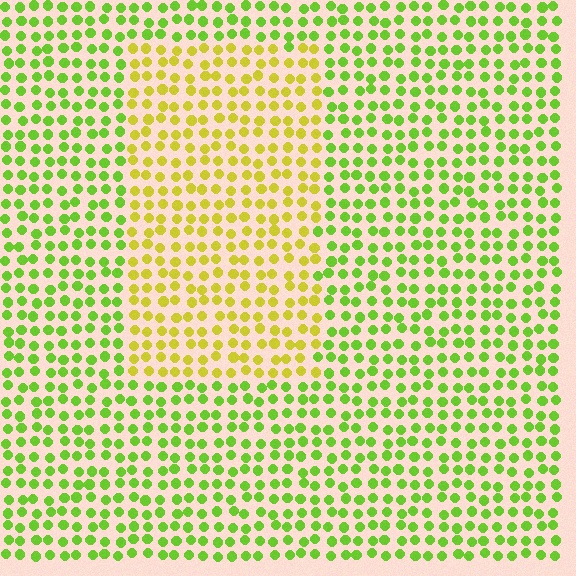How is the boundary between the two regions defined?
The boundary is defined purely by a slight shift in hue (about 38 degrees). Spacing, size, and orientation are identical on both sides.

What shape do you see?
I see a rectangle.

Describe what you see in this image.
The image is filled with small lime elements in a uniform arrangement. A rectangle-shaped region is visible where the elements are tinted to a slightly different hue, forming a subtle color boundary.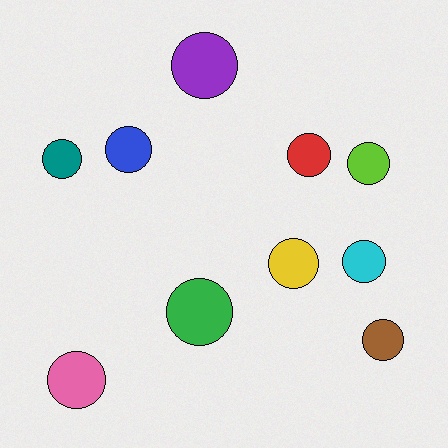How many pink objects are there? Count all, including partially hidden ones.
There is 1 pink object.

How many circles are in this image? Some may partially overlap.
There are 10 circles.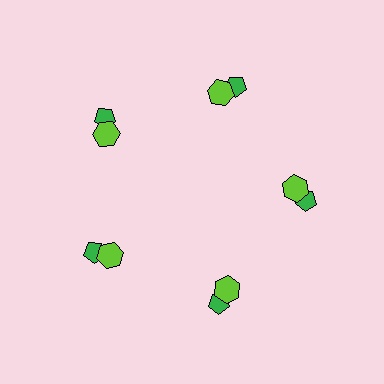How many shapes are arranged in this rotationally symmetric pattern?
There are 10 shapes, arranged in 5 groups of 2.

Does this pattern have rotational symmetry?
Yes, this pattern has 5-fold rotational symmetry. It looks the same after rotating 72 degrees around the center.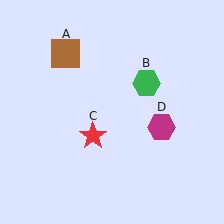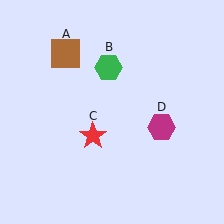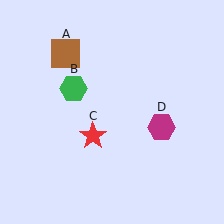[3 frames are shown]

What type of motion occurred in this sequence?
The green hexagon (object B) rotated counterclockwise around the center of the scene.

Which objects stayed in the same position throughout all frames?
Brown square (object A) and red star (object C) and magenta hexagon (object D) remained stationary.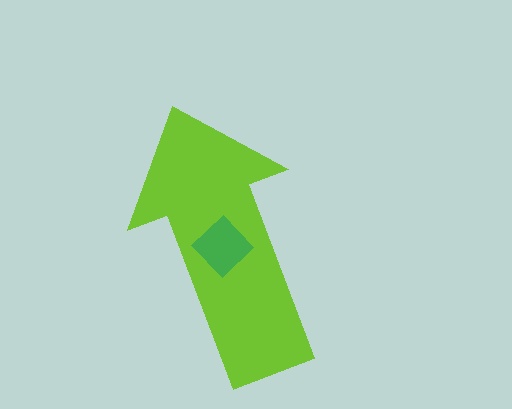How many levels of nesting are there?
2.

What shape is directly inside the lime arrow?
The green diamond.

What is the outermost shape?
The lime arrow.